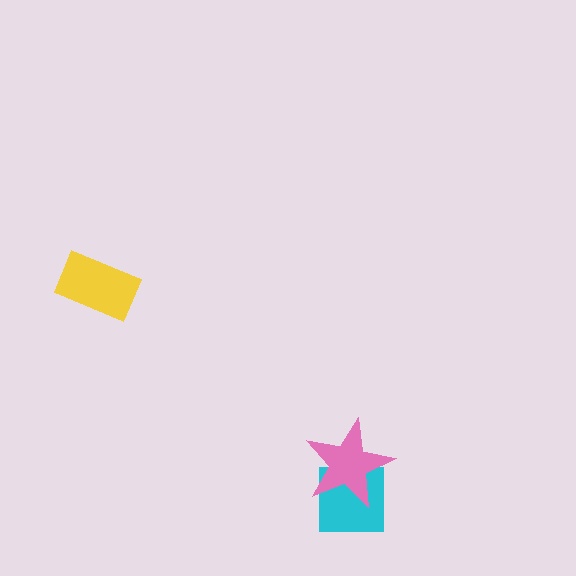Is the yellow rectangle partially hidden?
No, no other shape covers it.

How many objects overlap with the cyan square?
1 object overlaps with the cyan square.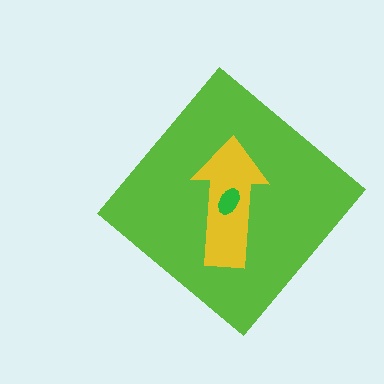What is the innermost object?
The green ellipse.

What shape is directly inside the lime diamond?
The yellow arrow.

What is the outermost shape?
The lime diamond.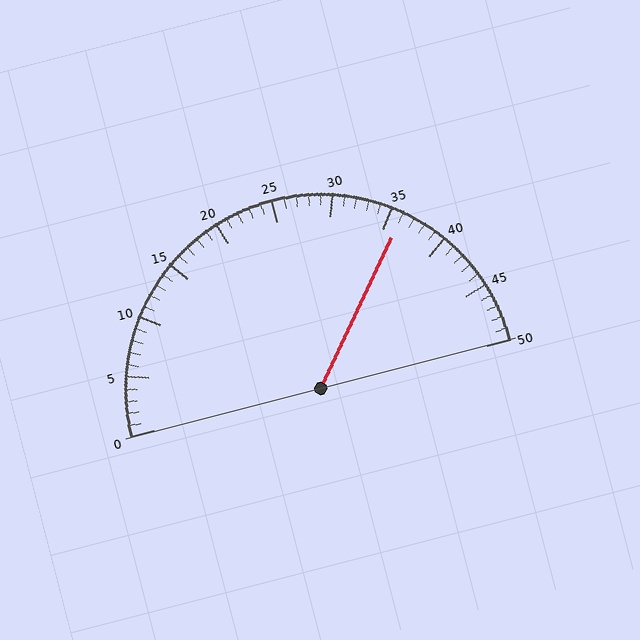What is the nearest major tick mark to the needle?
The nearest major tick mark is 35.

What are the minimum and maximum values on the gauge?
The gauge ranges from 0 to 50.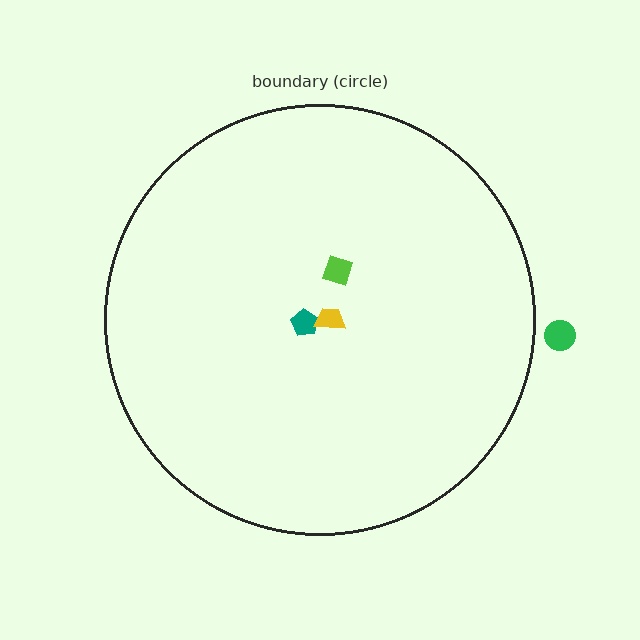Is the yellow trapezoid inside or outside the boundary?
Inside.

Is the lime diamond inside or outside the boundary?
Inside.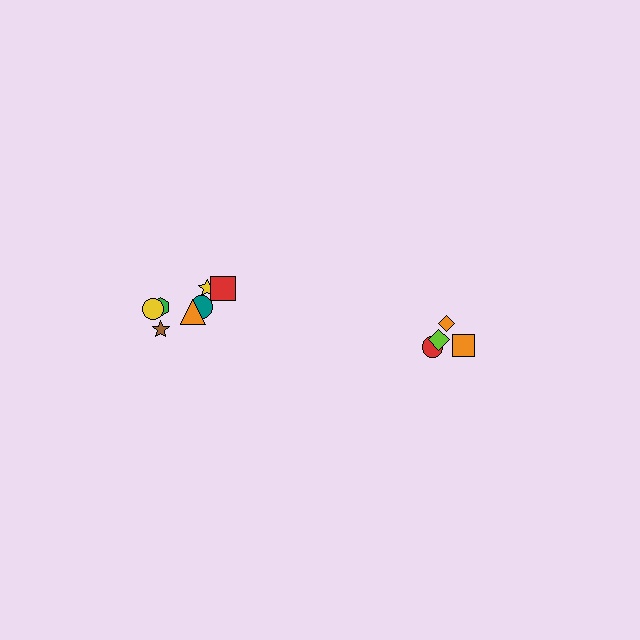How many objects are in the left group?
There are 7 objects.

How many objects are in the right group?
There are 4 objects.